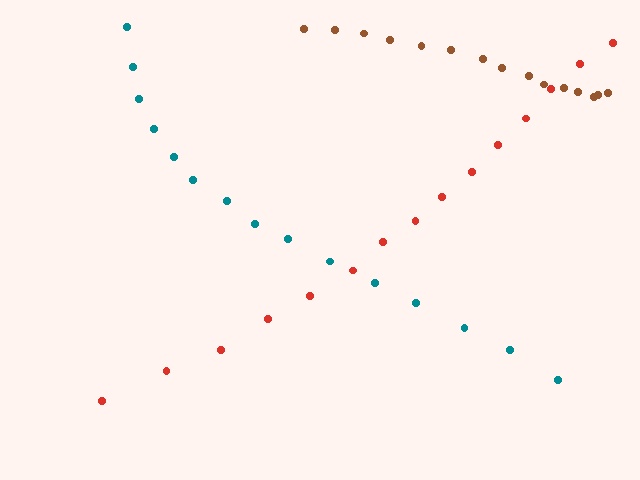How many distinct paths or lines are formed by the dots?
There are 3 distinct paths.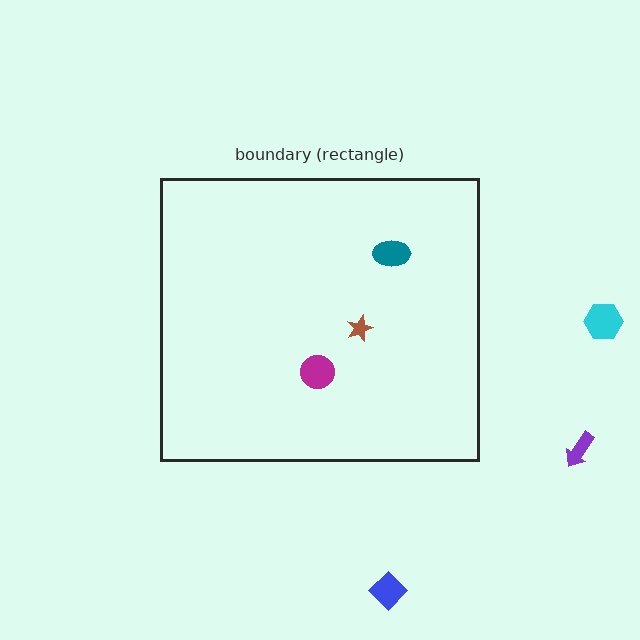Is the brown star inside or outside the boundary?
Inside.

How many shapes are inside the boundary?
3 inside, 3 outside.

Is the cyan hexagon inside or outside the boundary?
Outside.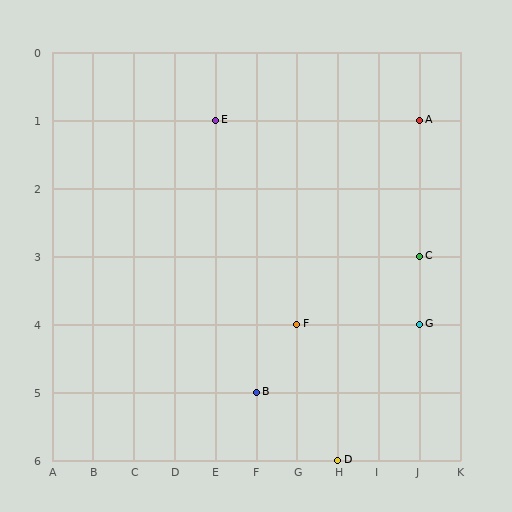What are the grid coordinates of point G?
Point G is at grid coordinates (J, 4).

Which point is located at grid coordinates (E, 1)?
Point E is at (E, 1).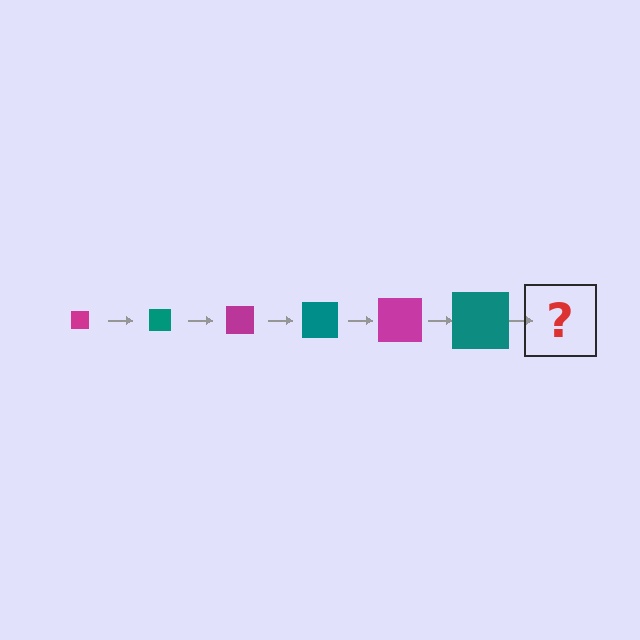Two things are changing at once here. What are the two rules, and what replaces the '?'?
The two rules are that the square grows larger each step and the color cycles through magenta and teal. The '?' should be a magenta square, larger than the previous one.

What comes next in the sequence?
The next element should be a magenta square, larger than the previous one.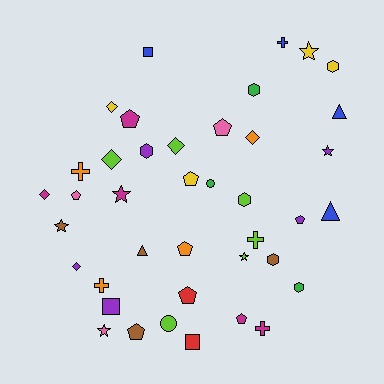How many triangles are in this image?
There are 3 triangles.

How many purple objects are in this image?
There are 5 purple objects.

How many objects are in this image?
There are 40 objects.